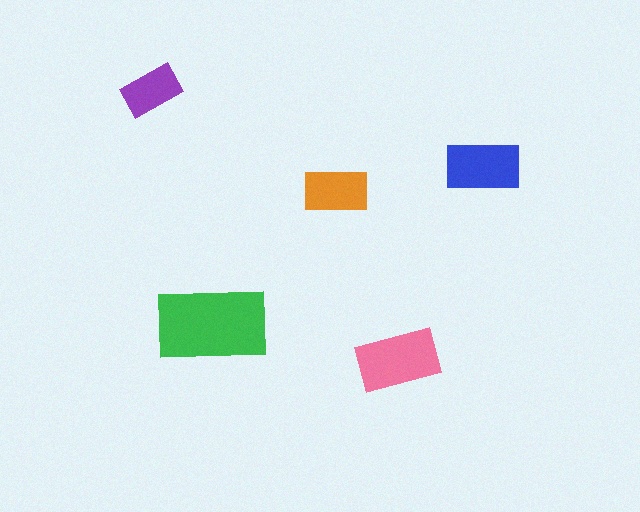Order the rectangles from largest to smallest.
the green one, the pink one, the blue one, the orange one, the purple one.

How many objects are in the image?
There are 5 objects in the image.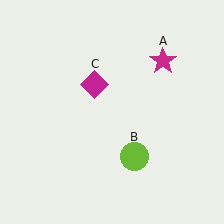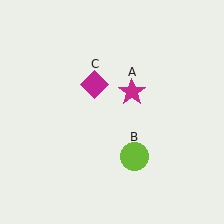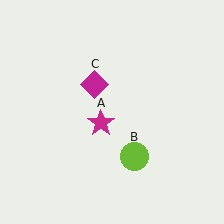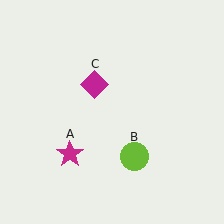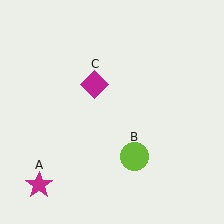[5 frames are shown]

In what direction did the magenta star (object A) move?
The magenta star (object A) moved down and to the left.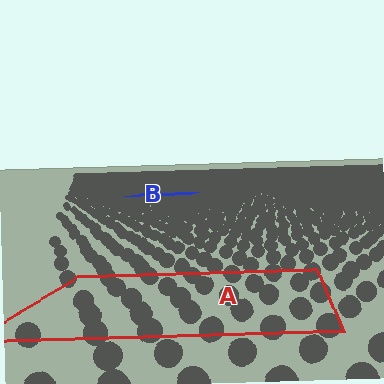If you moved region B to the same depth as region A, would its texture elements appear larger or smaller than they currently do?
They would appear larger. At a closer depth, the same texture elements are projected at a bigger on-screen size.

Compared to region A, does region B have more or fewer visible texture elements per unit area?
Region B has more texture elements per unit area — they are packed more densely because it is farther away.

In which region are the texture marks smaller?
The texture marks are smaller in region B, because it is farther away.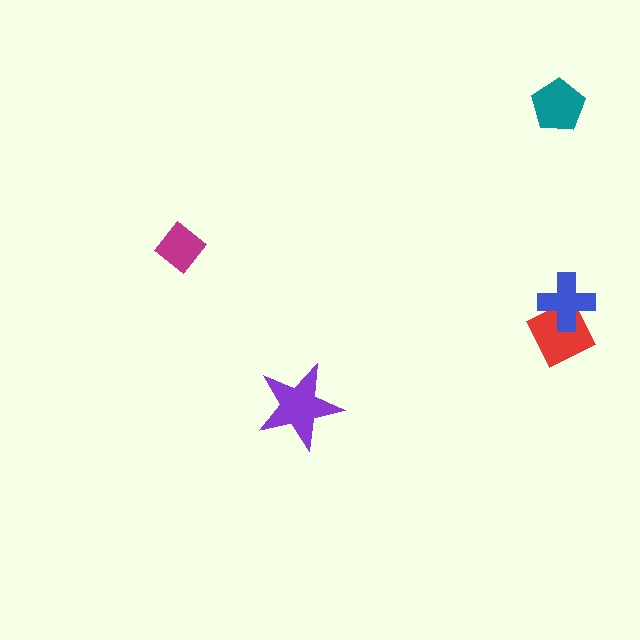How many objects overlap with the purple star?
0 objects overlap with the purple star.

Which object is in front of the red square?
The blue cross is in front of the red square.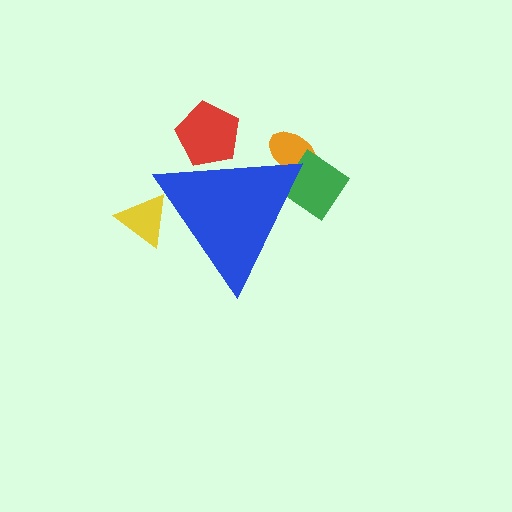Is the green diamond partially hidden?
Yes, the green diamond is partially hidden behind the blue triangle.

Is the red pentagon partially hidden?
Yes, the red pentagon is partially hidden behind the blue triangle.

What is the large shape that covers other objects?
A blue triangle.